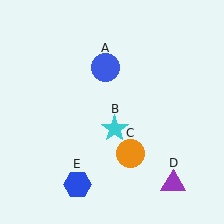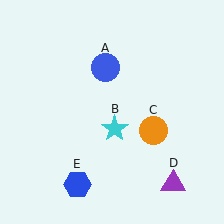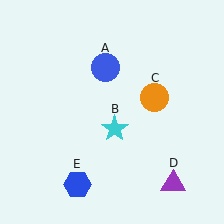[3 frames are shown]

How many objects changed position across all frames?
1 object changed position: orange circle (object C).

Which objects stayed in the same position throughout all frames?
Blue circle (object A) and cyan star (object B) and purple triangle (object D) and blue hexagon (object E) remained stationary.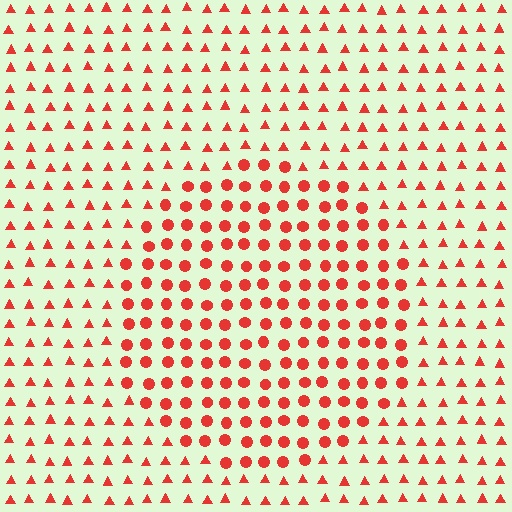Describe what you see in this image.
The image is filled with small red elements arranged in a uniform grid. A circle-shaped region contains circles, while the surrounding area contains triangles. The boundary is defined purely by the change in element shape.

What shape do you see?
I see a circle.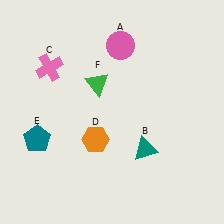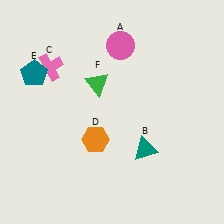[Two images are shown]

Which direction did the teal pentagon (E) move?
The teal pentagon (E) moved up.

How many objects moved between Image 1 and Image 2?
1 object moved between the two images.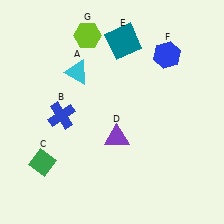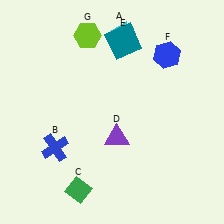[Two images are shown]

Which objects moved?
The objects that moved are: the cyan triangle (A), the blue cross (B), the green diamond (C).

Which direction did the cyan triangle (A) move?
The cyan triangle (A) moved right.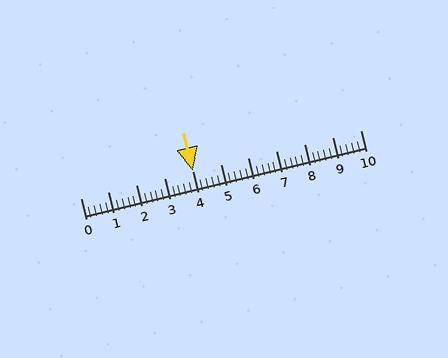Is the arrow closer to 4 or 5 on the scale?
The arrow is closer to 4.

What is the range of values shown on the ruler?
The ruler shows values from 0 to 10.